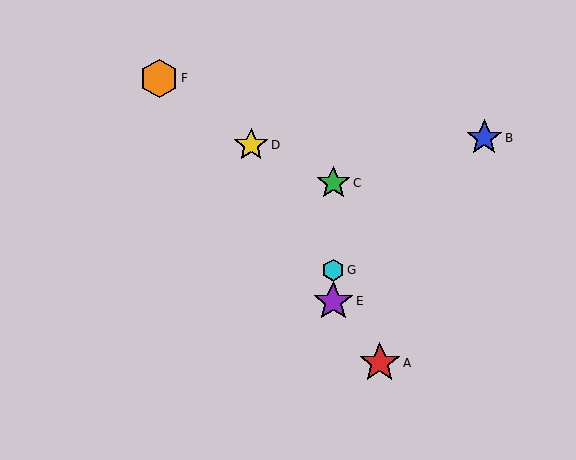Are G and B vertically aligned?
No, G is at x≈333 and B is at x≈484.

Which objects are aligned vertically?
Objects C, E, G are aligned vertically.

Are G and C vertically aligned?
Yes, both are at x≈333.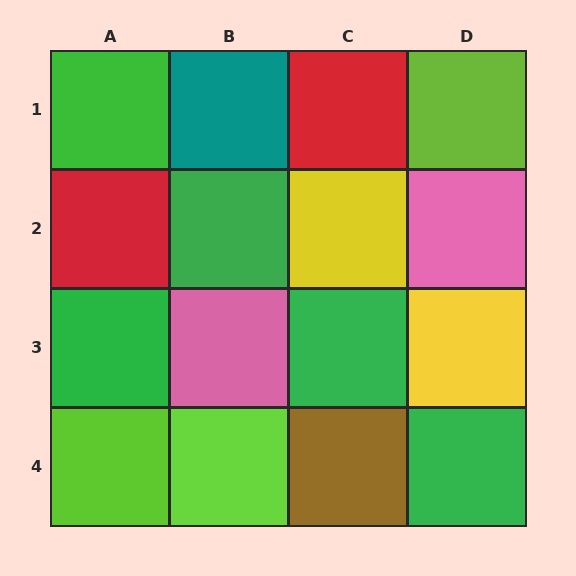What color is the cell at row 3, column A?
Green.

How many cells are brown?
1 cell is brown.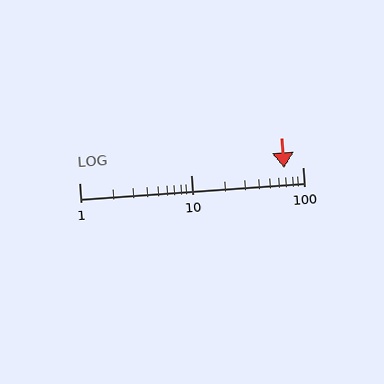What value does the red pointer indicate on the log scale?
The pointer indicates approximately 69.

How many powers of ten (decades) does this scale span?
The scale spans 2 decades, from 1 to 100.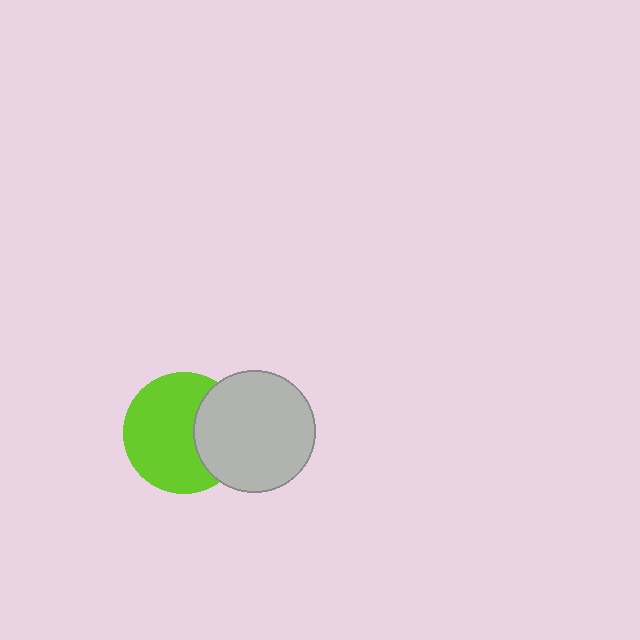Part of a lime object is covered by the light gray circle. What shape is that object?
It is a circle.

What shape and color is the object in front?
The object in front is a light gray circle.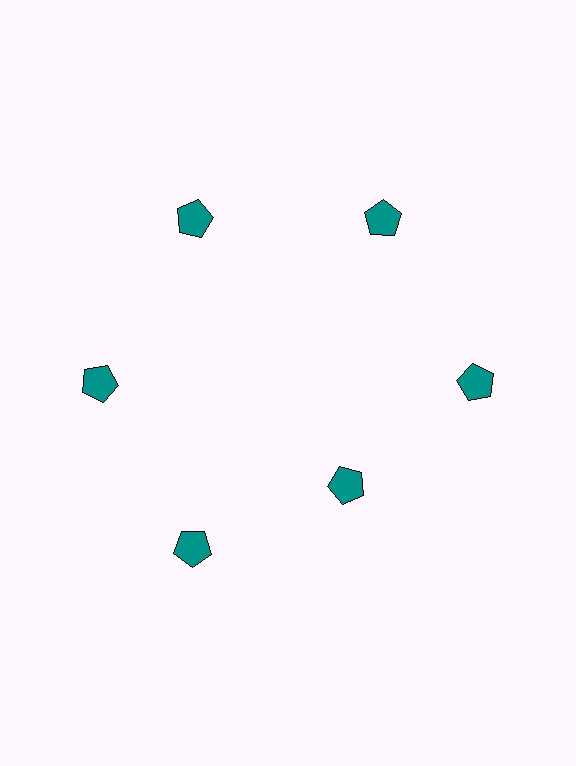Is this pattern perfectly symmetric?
No. The 6 teal pentagons are arranged in a ring, but one element near the 5 o'clock position is pulled inward toward the center, breaking the 6-fold rotational symmetry.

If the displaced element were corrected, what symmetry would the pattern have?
It would have 6-fold rotational symmetry — the pattern would map onto itself every 60 degrees.